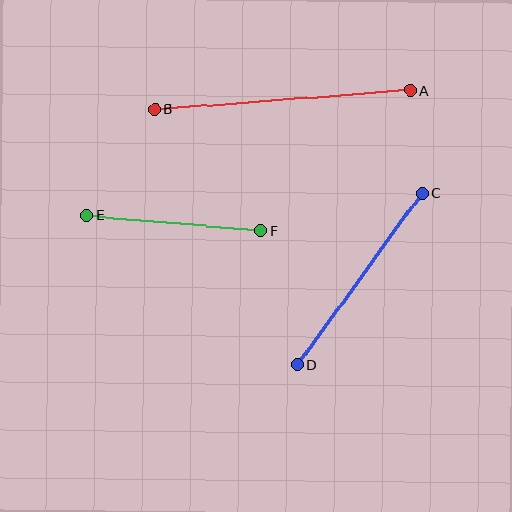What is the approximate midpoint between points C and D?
The midpoint is at approximately (359, 279) pixels.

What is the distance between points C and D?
The distance is approximately 212 pixels.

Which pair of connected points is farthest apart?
Points A and B are farthest apart.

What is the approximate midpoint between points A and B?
The midpoint is at approximately (282, 100) pixels.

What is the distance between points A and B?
The distance is approximately 256 pixels.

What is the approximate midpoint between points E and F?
The midpoint is at approximately (174, 223) pixels.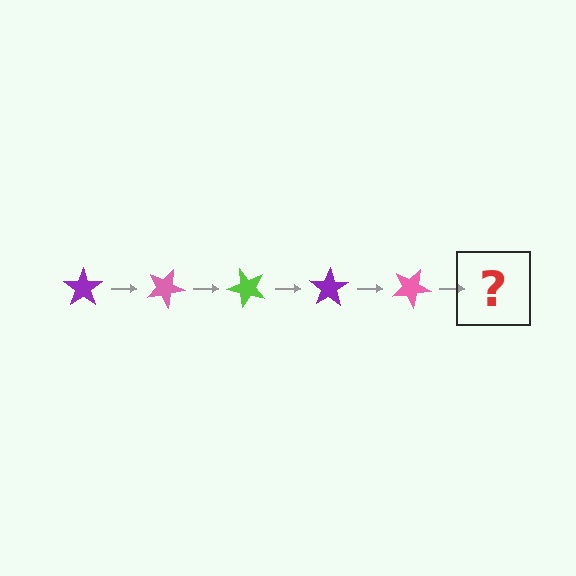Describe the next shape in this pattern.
It should be a lime star, rotated 125 degrees from the start.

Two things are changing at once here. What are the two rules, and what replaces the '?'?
The two rules are that it rotates 25 degrees each step and the color cycles through purple, pink, and lime. The '?' should be a lime star, rotated 125 degrees from the start.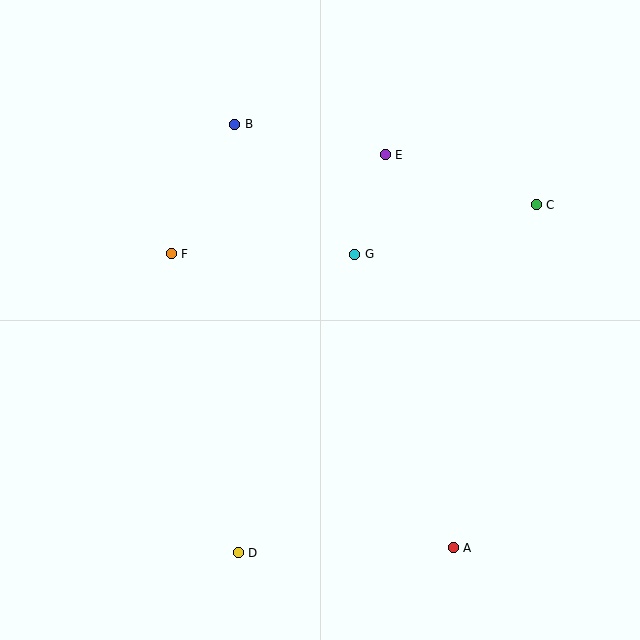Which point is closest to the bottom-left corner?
Point D is closest to the bottom-left corner.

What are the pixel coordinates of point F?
Point F is at (171, 254).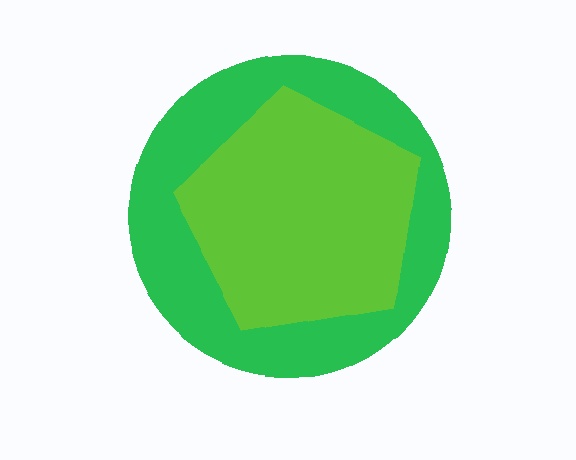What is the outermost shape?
The green circle.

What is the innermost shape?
The lime pentagon.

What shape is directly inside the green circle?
The lime pentagon.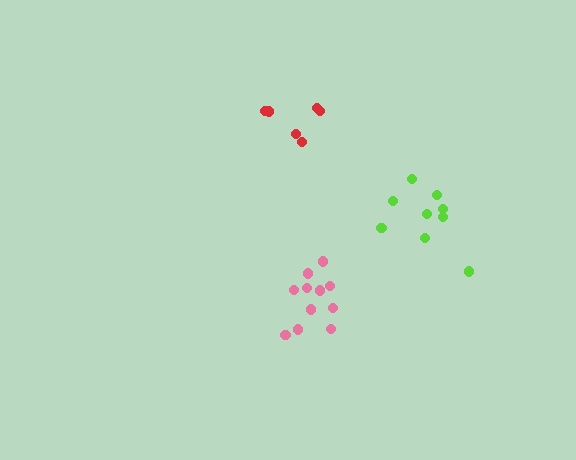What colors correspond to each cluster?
The clusters are colored: red, pink, lime.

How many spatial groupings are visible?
There are 3 spatial groupings.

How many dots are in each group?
Group 1: 6 dots, Group 2: 11 dots, Group 3: 9 dots (26 total).